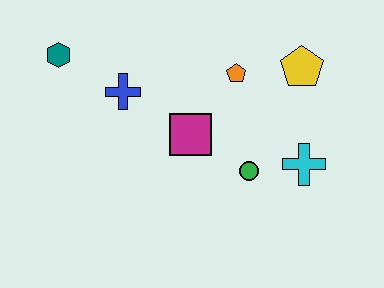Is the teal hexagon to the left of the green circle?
Yes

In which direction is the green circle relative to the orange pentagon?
The green circle is below the orange pentagon.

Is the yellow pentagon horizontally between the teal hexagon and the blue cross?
No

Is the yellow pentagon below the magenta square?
No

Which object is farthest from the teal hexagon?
The cyan cross is farthest from the teal hexagon.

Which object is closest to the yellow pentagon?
The orange pentagon is closest to the yellow pentagon.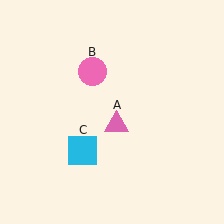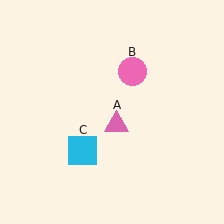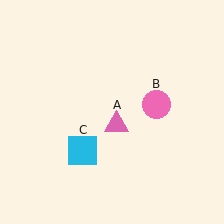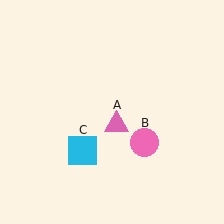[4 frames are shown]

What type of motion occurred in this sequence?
The pink circle (object B) rotated clockwise around the center of the scene.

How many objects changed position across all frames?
1 object changed position: pink circle (object B).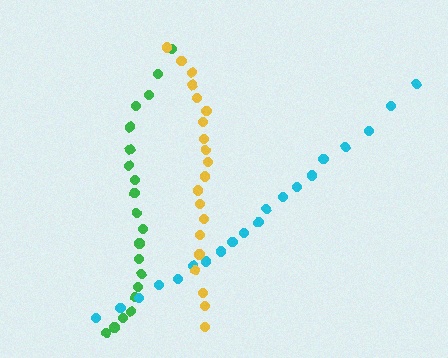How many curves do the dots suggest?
There are 3 distinct paths.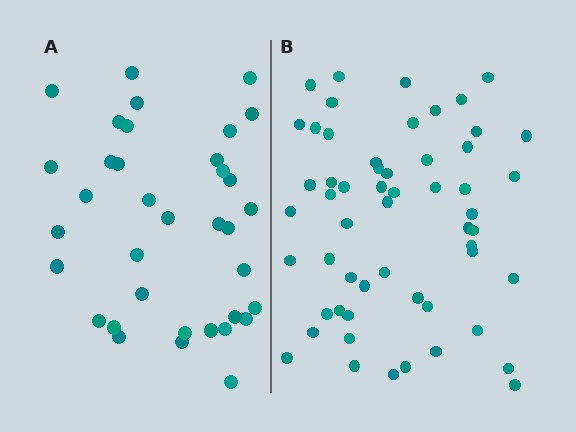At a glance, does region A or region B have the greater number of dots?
Region B (the right region) has more dots.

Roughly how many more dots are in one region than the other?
Region B has approximately 20 more dots than region A.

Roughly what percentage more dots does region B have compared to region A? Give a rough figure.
About 55% more.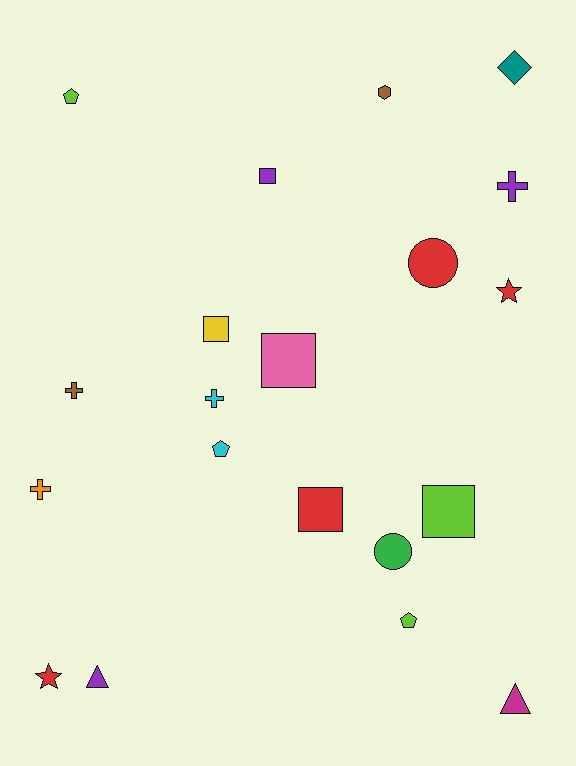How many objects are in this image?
There are 20 objects.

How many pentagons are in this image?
There are 3 pentagons.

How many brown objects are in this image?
There are 2 brown objects.